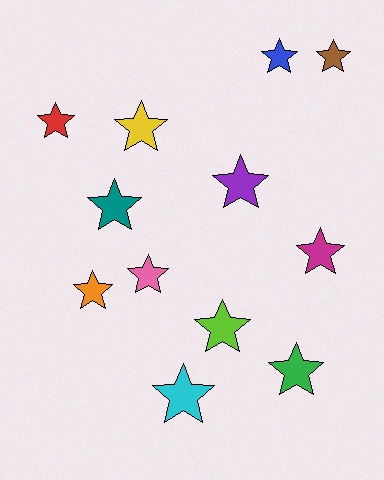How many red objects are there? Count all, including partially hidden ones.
There is 1 red object.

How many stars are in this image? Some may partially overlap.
There are 12 stars.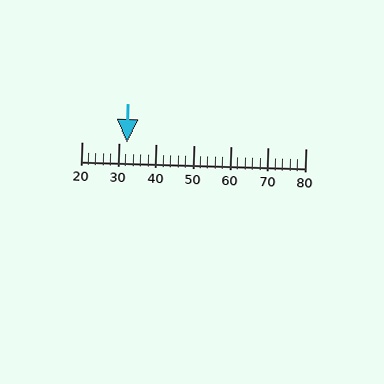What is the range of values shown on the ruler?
The ruler shows values from 20 to 80.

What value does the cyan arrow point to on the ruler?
The cyan arrow points to approximately 32.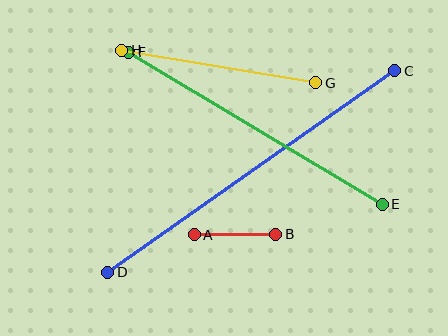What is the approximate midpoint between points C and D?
The midpoint is at approximately (251, 172) pixels.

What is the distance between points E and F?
The distance is approximately 296 pixels.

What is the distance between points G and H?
The distance is approximately 197 pixels.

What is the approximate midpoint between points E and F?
The midpoint is at approximately (256, 128) pixels.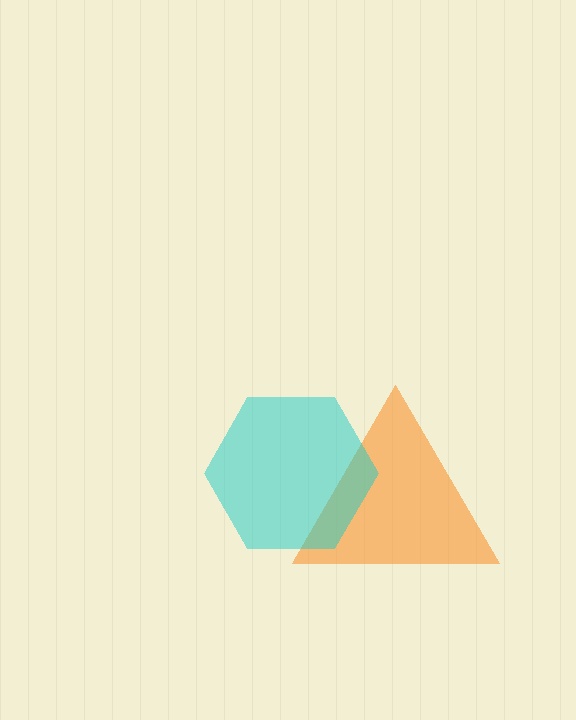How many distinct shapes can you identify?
There are 2 distinct shapes: an orange triangle, a cyan hexagon.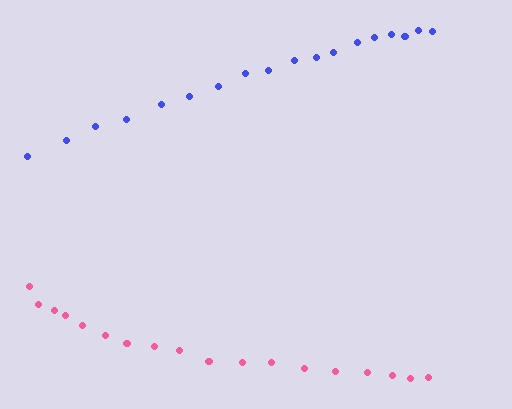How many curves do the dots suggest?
There are 2 distinct paths.